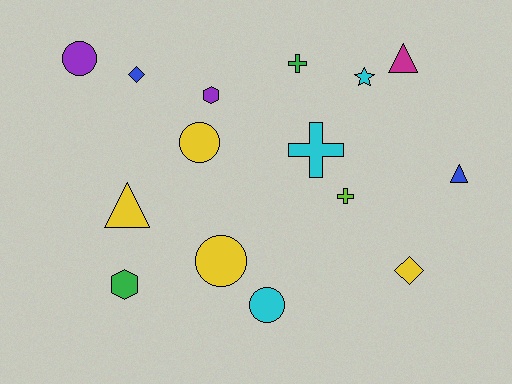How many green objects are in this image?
There are 2 green objects.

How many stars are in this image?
There is 1 star.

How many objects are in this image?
There are 15 objects.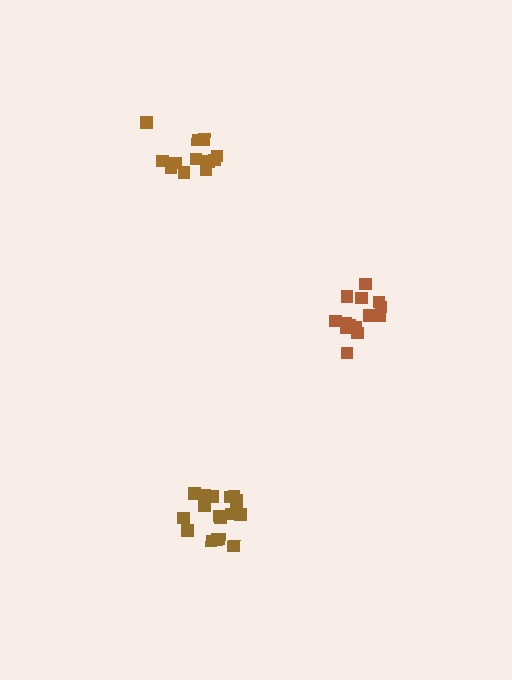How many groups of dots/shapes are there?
There are 3 groups.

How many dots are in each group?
Group 1: 12 dots, Group 2: 18 dots, Group 3: 14 dots (44 total).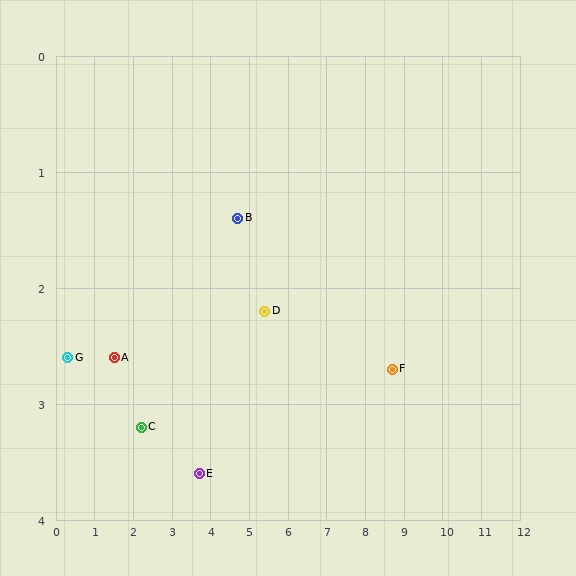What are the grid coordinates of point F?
Point F is at approximately (8.7, 2.7).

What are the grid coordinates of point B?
Point B is at approximately (4.7, 1.4).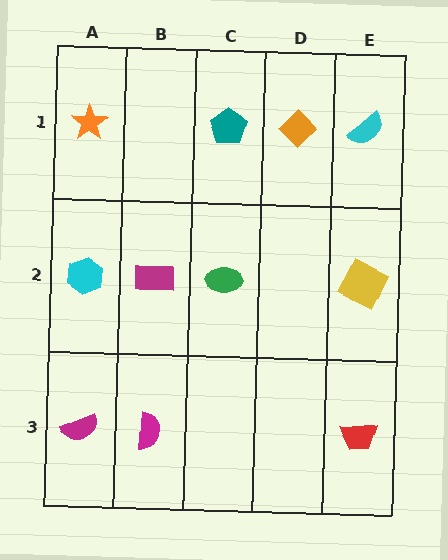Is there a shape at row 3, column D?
No, that cell is empty.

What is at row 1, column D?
An orange diamond.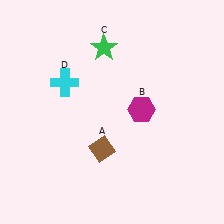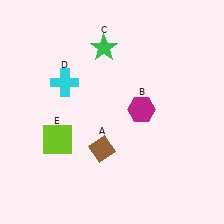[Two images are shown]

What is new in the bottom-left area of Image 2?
A lime square (E) was added in the bottom-left area of Image 2.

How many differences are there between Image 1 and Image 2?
There is 1 difference between the two images.